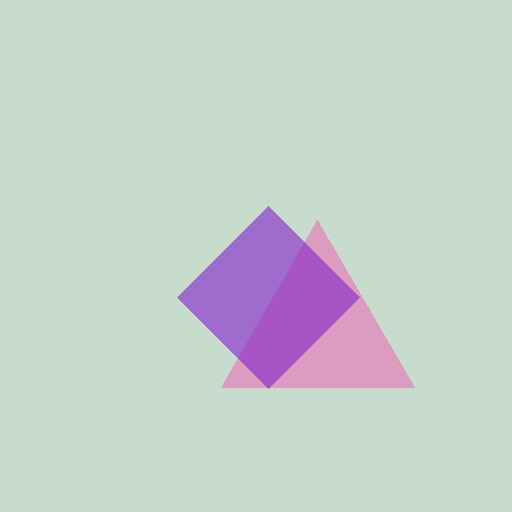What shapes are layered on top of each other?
The layered shapes are: a pink triangle, a purple diamond.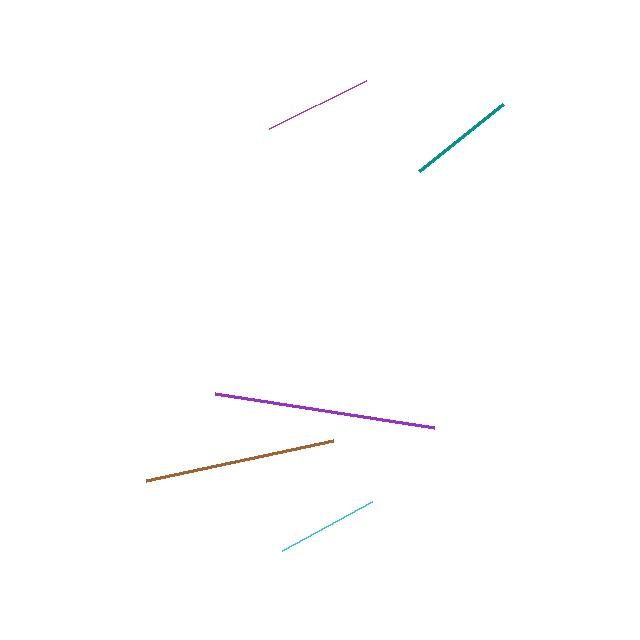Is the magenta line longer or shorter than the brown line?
The brown line is longer than the magenta line.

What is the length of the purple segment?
The purple segment is approximately 221 pixels long.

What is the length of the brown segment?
The brown segment is approximately 191 pixels long.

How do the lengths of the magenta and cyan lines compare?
The magenta and cyan lines are approximately the same length.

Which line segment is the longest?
The purple line is the longest at approximately 221 pixels.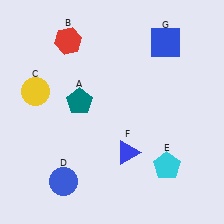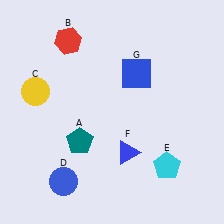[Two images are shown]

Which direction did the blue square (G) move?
The blue square (G) moved down.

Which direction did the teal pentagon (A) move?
The teal pentagon (A) moved down.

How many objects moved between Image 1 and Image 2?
2 objects moved between the two images.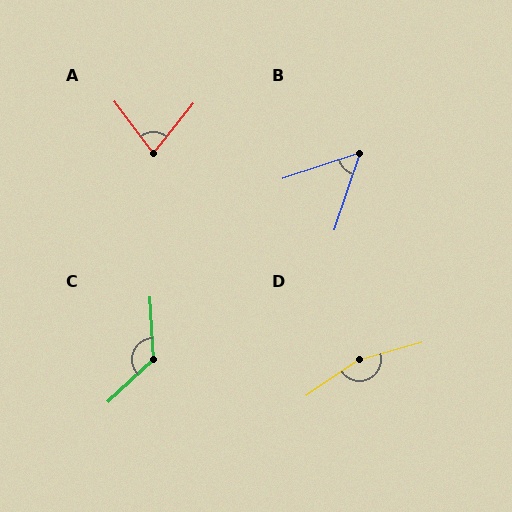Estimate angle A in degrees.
Approximately 75 degrees.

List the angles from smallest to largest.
B (53°), A (75°), C (130°), D (161°).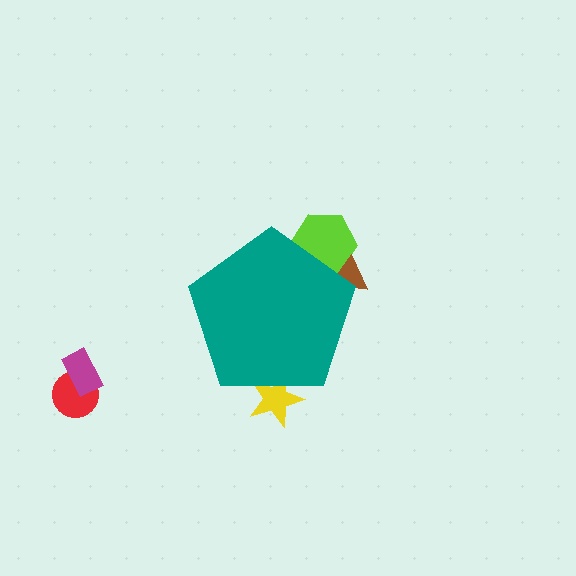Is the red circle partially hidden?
No, the red circle is fully visible.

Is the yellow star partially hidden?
Yes, the yellow star is partially hidden behind the teal pentagon.